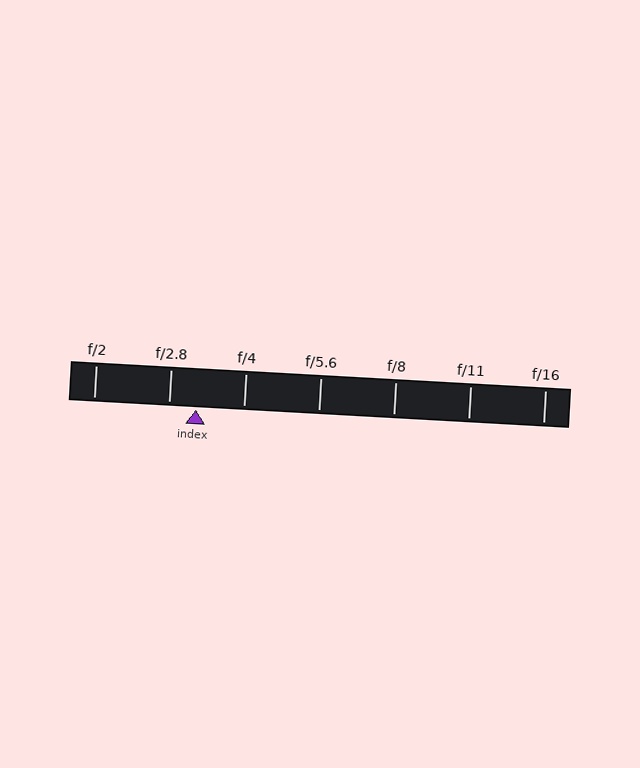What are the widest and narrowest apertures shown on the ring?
The widest aperture shown is f/2 and the narrowest is f/16.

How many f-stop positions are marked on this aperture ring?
There are 7 f-stop positions marked.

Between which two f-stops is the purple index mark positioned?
The index mark is between f/2.8 and f/4.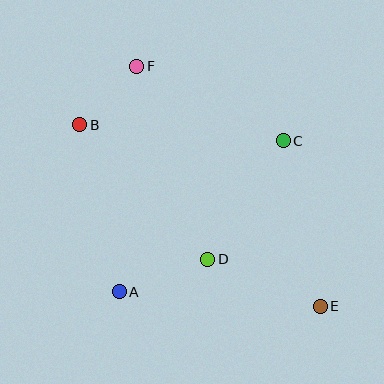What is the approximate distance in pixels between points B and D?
The distance between B and D is approximately 186 pixels.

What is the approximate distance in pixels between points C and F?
The distance between C and F is approximately 164 pixels.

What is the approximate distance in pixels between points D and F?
The distance between D and F is approximately 206 pixels.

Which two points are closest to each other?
Points B and F are closest to each other.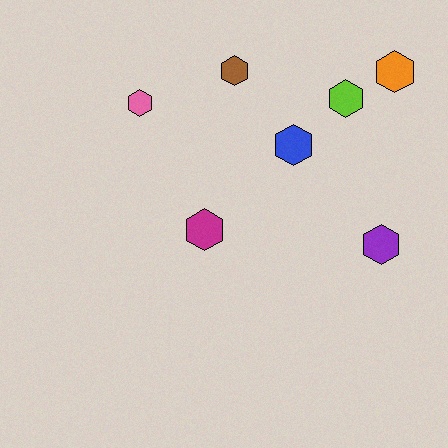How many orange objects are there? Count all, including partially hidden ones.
There is 1 orange object.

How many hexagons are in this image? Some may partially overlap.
There are 7 hexagons.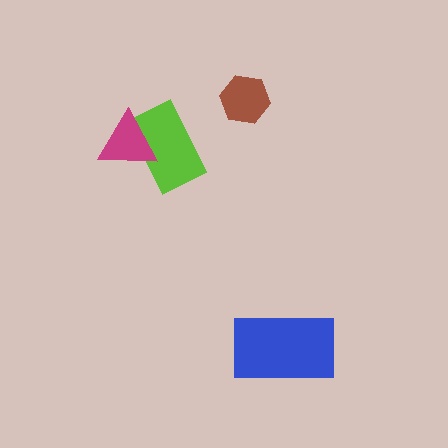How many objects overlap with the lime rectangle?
1 object overlaps with the lime rectangle.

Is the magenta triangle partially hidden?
No, no other shape covers it.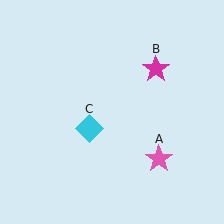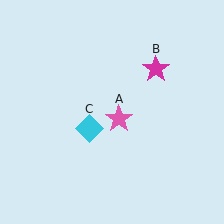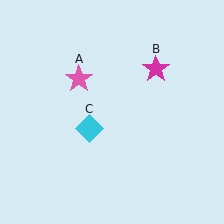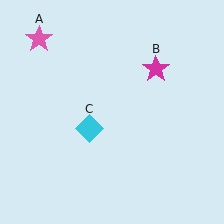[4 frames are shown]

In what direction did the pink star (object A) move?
The pink star (object A) moved up and to the left.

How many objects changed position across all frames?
1 object changed position: pink star (object A).